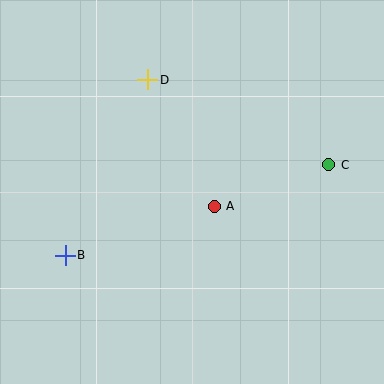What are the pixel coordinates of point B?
Point B is at (65, 255).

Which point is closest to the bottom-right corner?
Point C is closest to the bottom-right corner.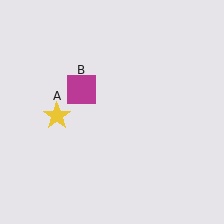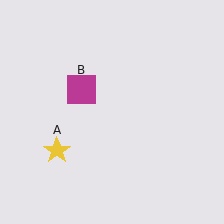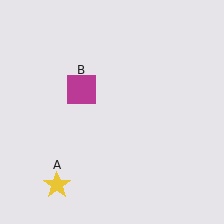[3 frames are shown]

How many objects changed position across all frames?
1 object changed position: yellow star (object A).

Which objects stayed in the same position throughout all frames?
Magenta square (object B) remained stationary.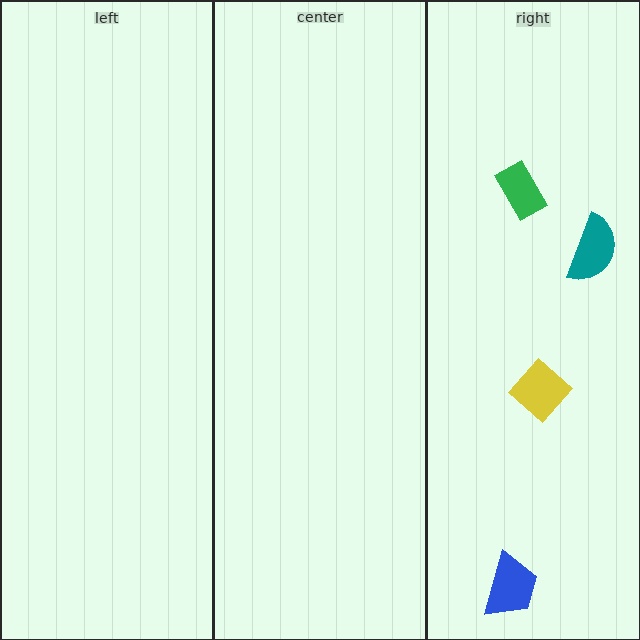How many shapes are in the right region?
4.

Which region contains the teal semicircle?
The right region.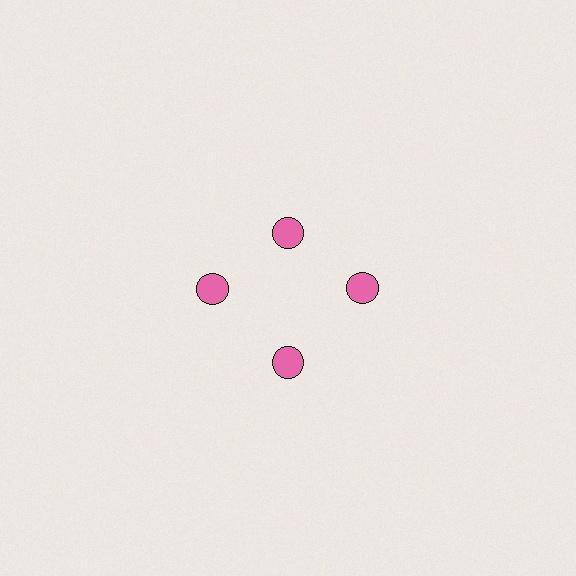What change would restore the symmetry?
The symmetry would be restored by moving it outward, back onto the ring so that all 4 circles sit at equal angles and equal distance from the center.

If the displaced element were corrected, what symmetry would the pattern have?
It would have 4-fold rotational symmetry — the pattern would map onto itself every 90 degrees.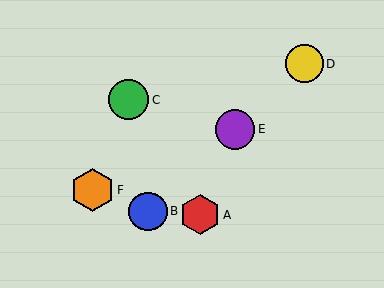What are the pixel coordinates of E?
Object E is at (235, 129).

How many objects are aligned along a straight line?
3 objects (B, D, E) are aligned along a straight line.